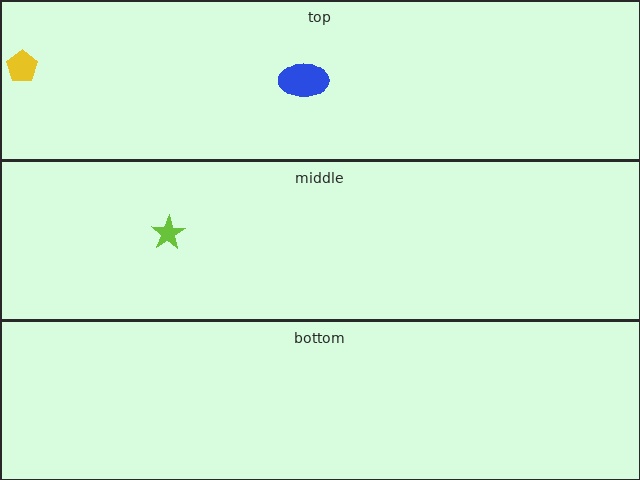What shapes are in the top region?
The blue ellipse, the yellow pentagon.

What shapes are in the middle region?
The lime star.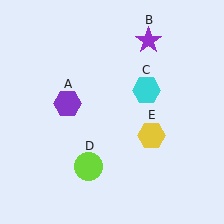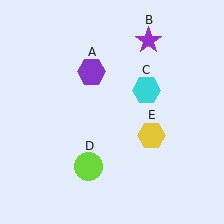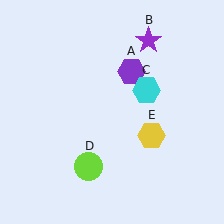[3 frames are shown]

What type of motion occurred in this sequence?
The purple hexagon (object A) rotated clockwise around the center of the scene.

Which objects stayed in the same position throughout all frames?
Purple star (object B) and cyan hexagon (object C) and lime circle (object D) and yellow hexagon (object E) remained stationary.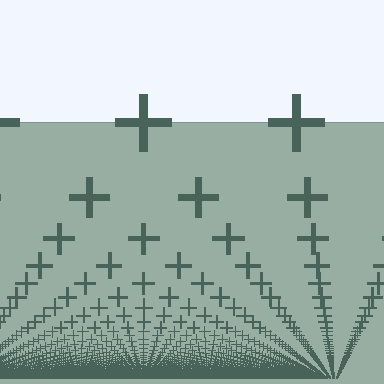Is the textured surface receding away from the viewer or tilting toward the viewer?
The surface appears to tilt toward the viewer. Texture elements get larger and sparser toward the top.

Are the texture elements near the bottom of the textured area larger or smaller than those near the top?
Smaller. The gradient is inverted — elements near the bottom are smaller and denser.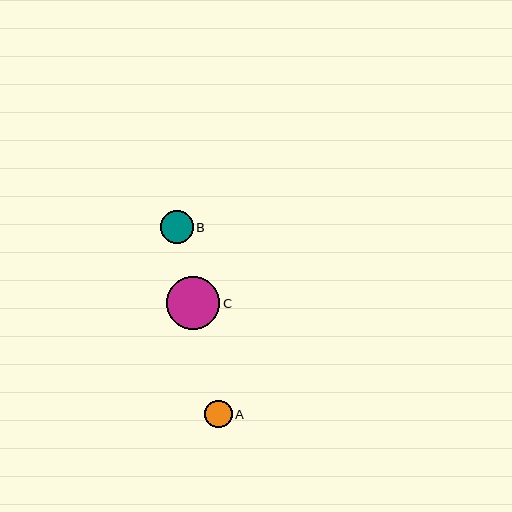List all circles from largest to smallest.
From largest to smallest: C, B, A.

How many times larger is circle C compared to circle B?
Circle C is approximately 1.6 times the size of circle B.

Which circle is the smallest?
Circle A is the smallest with a size of approximately 28 pixels.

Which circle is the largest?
Circle C is the largest with a size of approximately 54 pixels.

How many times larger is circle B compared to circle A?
Circle B is approximately 1.2 times the size of circle A.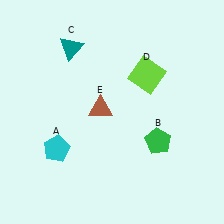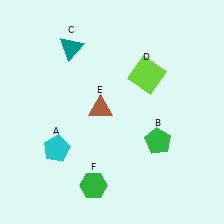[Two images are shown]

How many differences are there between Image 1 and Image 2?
There is 1 difference between the two images.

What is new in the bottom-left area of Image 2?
A green hexagon (F) was added in the bottom-left area of Image 2.